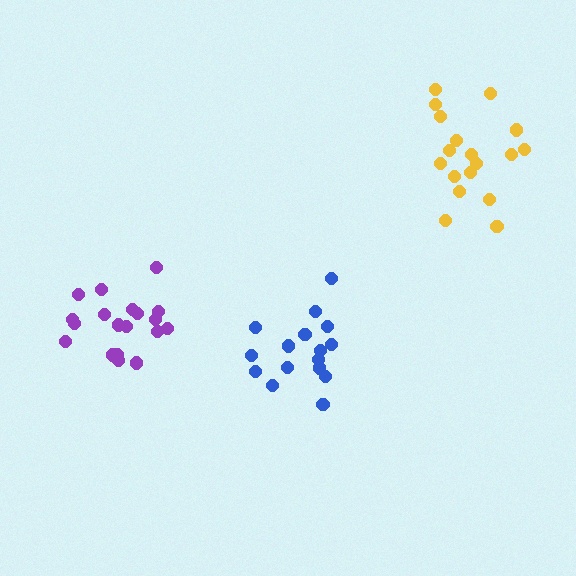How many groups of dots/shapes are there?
There are 3 groups.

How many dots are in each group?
Group 1: 16 dots, Group 2: 18 dots, Group 3: 19 dots (53 total).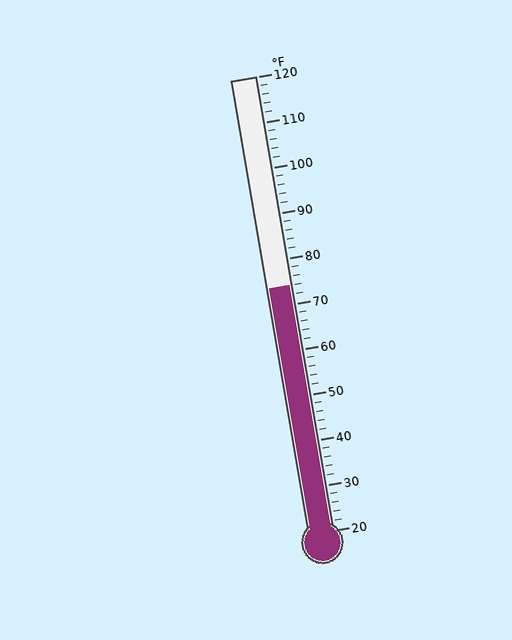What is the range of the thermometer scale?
The thermometer scale ranges from 20°F to 120°F.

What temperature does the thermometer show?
The thermometer shows approximately 74°F.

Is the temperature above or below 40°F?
The temperature is above 40°F.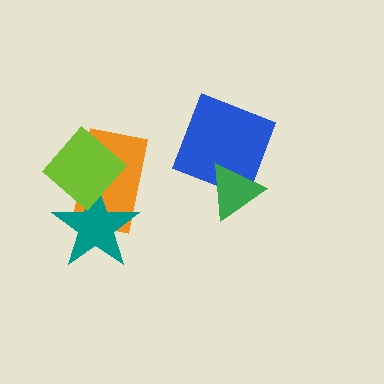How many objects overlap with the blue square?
1 object overlaps with the blue square.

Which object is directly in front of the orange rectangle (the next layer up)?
The teal star is directly in front of the orange rectangle.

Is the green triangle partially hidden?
No, no other shape covers it.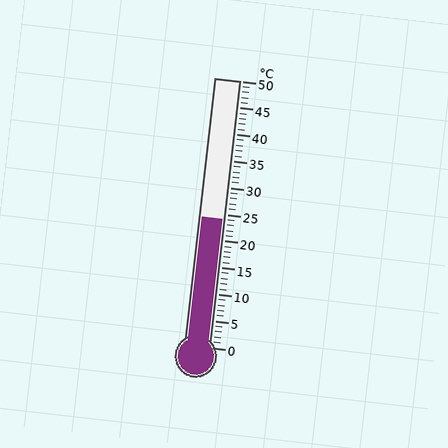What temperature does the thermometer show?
The thermometer shows approximately 24°C.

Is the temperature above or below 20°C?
The temperature is above 20°C.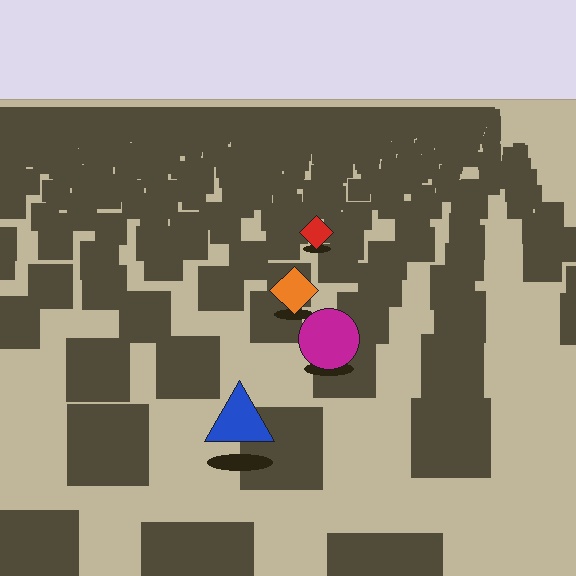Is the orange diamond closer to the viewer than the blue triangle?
No. The blue triangle is closer — you can tell from the texture gradient: the ground texture is coarser near it.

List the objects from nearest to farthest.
From nearest to farthest: the blue triangle, the magenta circle, the orange diamond, the red diamond.